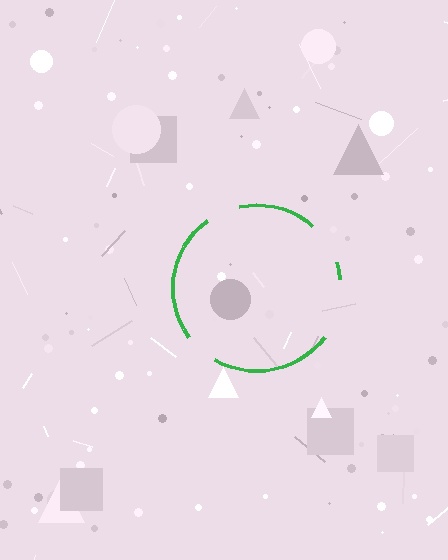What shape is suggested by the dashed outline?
The dashed outline suggests a circle.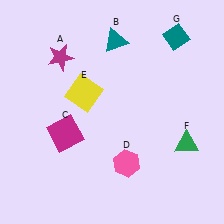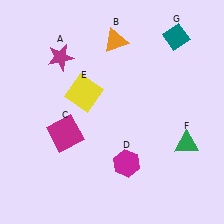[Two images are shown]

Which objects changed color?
B changed from teal to orange. D changed from pink to magenta.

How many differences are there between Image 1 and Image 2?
There are 2 differences between the two images.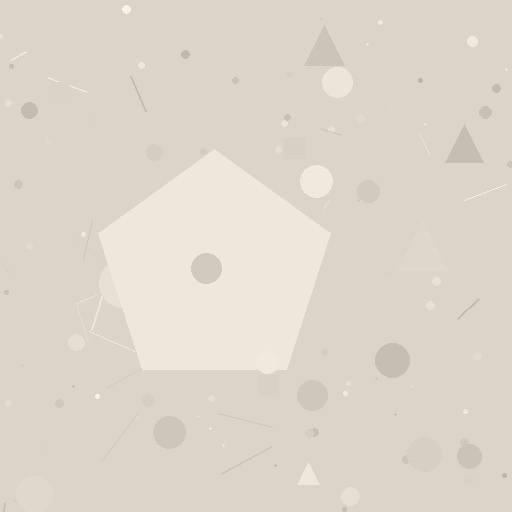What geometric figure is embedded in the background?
A pentagon is embedded in the background.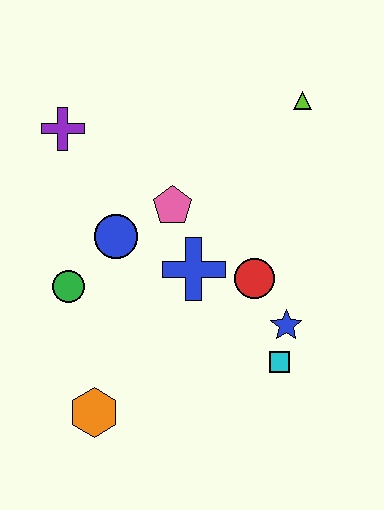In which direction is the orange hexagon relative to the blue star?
The orange hexagon is to the left of the blue star.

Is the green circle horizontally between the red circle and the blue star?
No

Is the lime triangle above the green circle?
Yes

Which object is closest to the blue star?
The cyan square is closest to the blue star.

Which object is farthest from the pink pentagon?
The orange hexagon is farthest from the pink pentagon.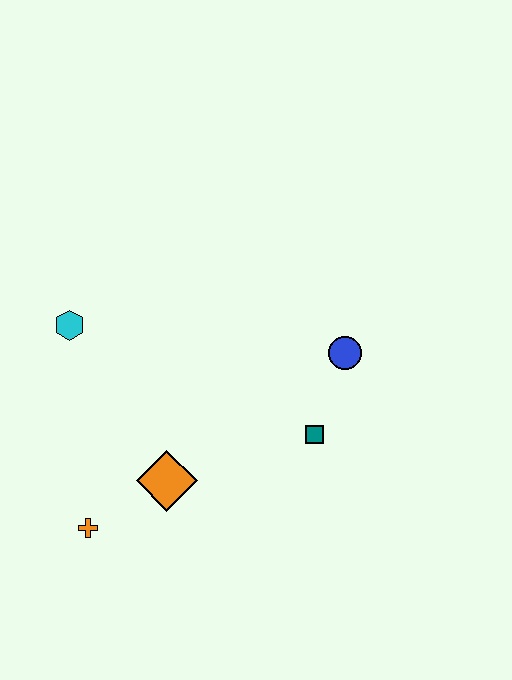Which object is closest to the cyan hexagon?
The orange diamond is closest to the cyan hexagon.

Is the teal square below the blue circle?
Yes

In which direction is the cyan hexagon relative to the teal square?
The cyan hexagon is to the left of the teal square.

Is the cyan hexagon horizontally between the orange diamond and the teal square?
No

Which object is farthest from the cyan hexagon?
The blue circle is farthest from the cyan hexagon.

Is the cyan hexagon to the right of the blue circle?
No